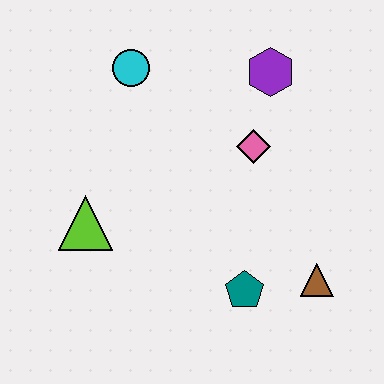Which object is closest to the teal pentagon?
The brown triangle is closest to the teal pentagon.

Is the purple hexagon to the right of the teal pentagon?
Yes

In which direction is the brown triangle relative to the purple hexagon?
The brown triangle is below the purple hexagon.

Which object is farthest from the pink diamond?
The lime triangle is farthest from the pink diamond.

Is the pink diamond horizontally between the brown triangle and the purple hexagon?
No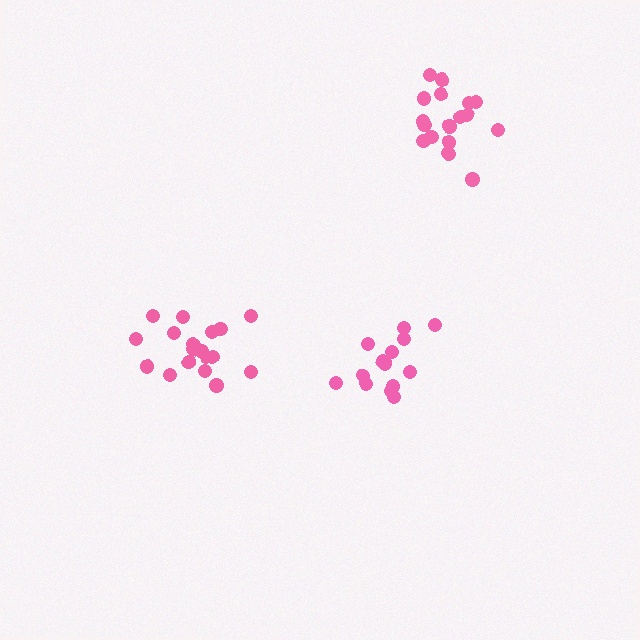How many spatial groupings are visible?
There are 3 spatial groupings.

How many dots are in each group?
Group 1: 18 dots, Group 2: 17 dots, Group 3: 14 dots (49 total).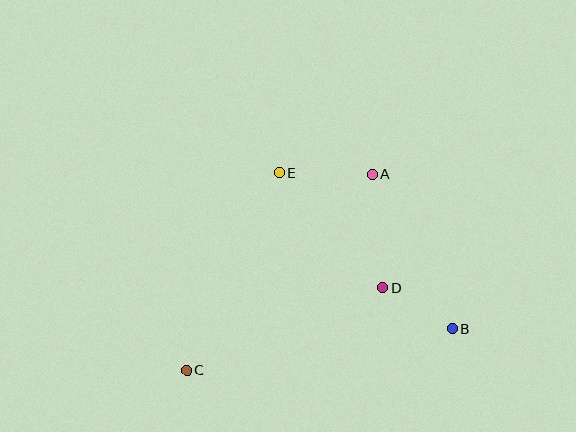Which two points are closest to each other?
Points B and D are closest to each other.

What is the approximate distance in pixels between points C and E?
The distance between C and E is approximately 218 pixels.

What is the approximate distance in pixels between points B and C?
The distance between B and C is approximately 269 pixels.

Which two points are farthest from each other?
Points A and C are farthest from each other.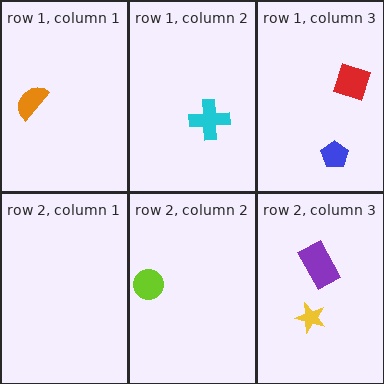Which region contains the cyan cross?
The row 1, column 2 region.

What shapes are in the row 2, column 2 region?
The lime circle.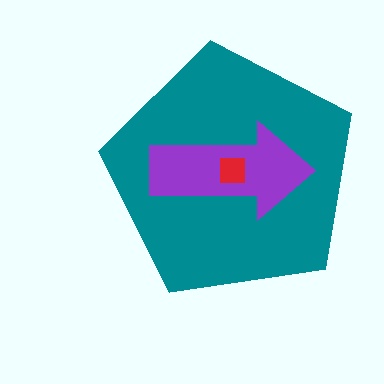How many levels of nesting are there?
3.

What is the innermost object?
The red square.